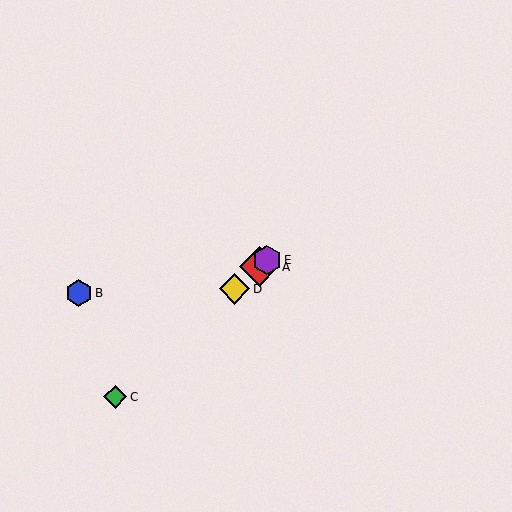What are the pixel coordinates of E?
Object E is at (267, 260).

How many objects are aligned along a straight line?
4 objects (A, C, D, E) are aligned along a straight line.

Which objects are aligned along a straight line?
Objects A, C, D, E are aligned along a straight line.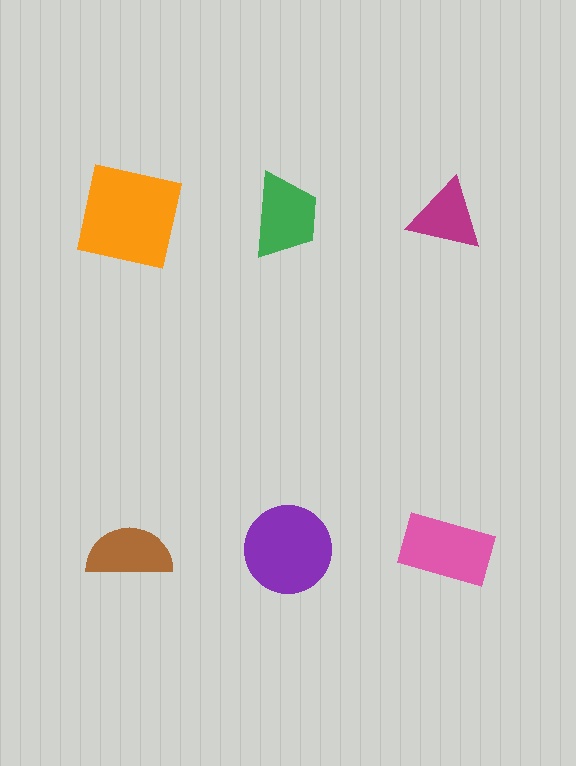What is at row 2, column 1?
A brown semicircle.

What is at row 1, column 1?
An orange square.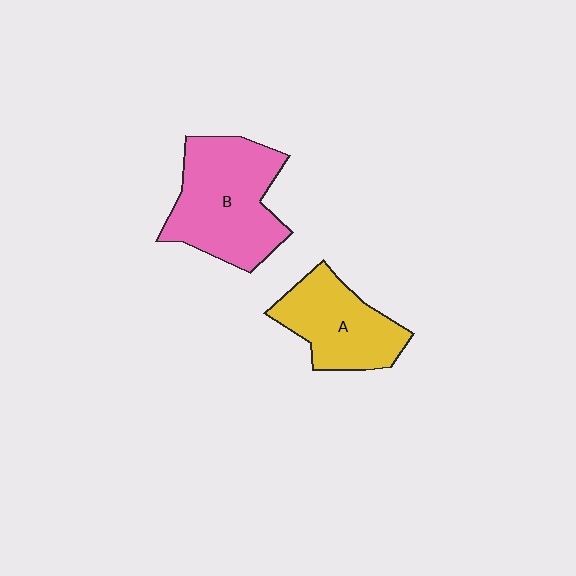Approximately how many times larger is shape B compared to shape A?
Approximately 1.4 times.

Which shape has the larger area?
Shape B (pink).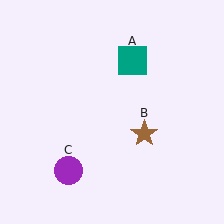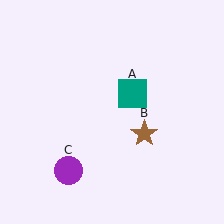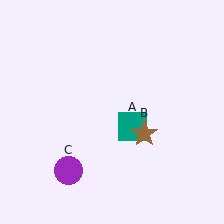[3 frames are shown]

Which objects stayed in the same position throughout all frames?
Brown star (object B) and purple circle (object C) remained stationary.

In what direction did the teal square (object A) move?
The teal square (object A) moved down.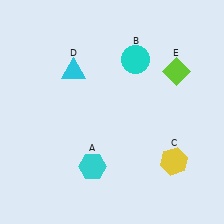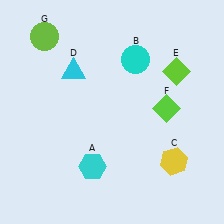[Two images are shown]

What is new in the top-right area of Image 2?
A lime diamond (F) was added in the top-right area of Image 2.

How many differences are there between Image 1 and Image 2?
There are 2 differences between the two images.